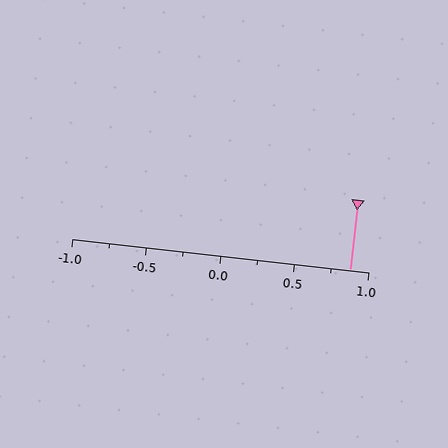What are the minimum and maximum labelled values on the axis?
The axis runs from -1.0 to 1.0.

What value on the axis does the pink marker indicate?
The marker indicates approximately 0.88.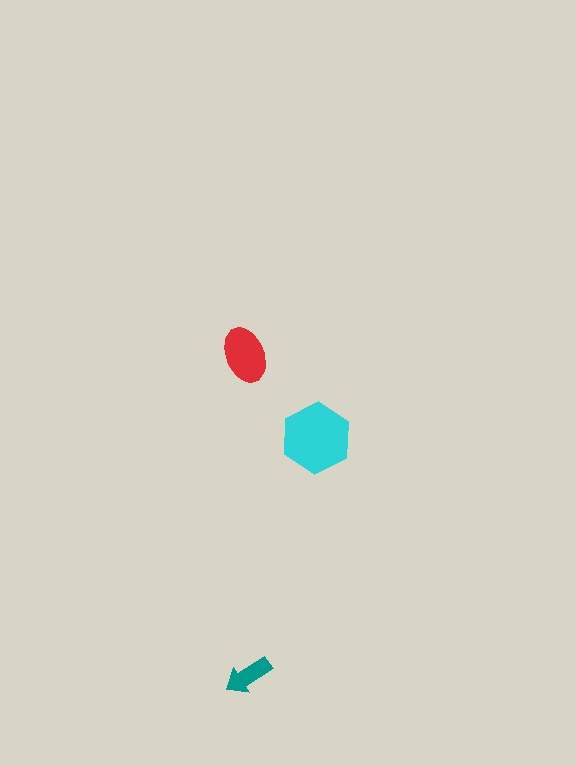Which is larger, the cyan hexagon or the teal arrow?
The cyan hexagon.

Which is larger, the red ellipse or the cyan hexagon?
The cyan hexagon.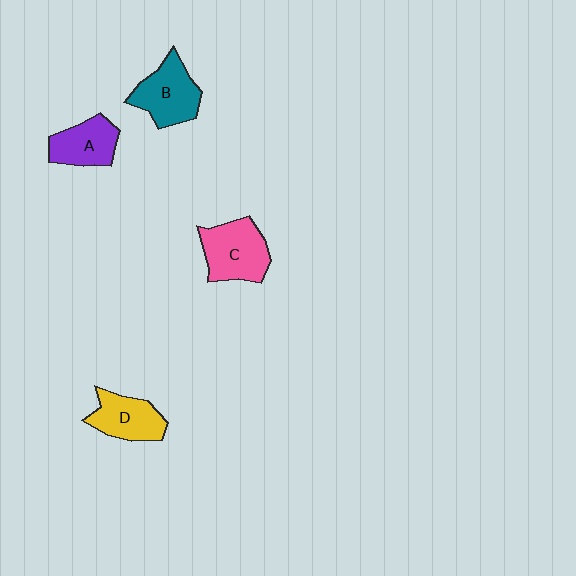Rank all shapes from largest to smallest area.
From largest to smallest: C (pink), B (teal), D (yellow), A (purple).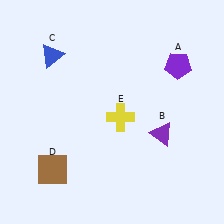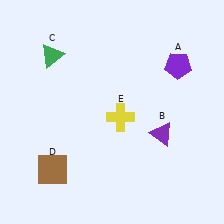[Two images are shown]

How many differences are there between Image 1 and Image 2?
There is 1 difference between the two images.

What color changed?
The triangle (C) changed from blue in Image 1 to green in Image 2.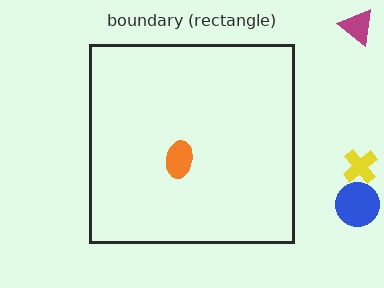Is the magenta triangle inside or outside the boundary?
Outside.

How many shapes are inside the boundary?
1 inside, 3 outside.